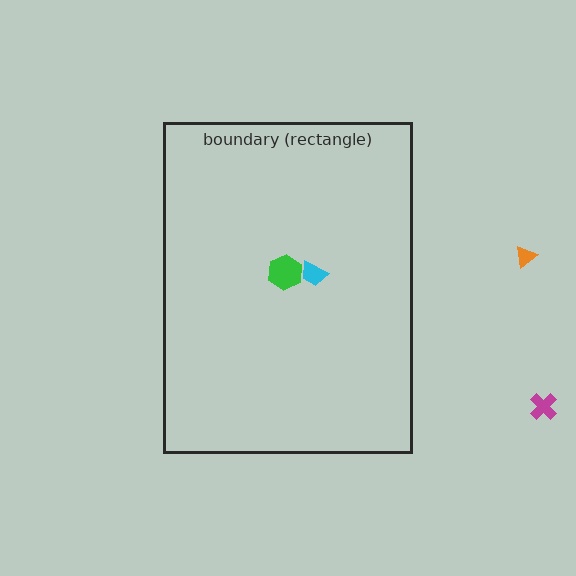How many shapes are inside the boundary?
2 inside, 2 outside.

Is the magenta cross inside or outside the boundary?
Outside.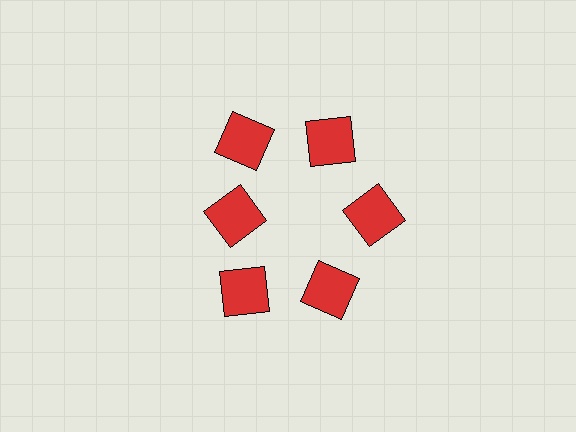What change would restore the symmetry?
The symmetry would be restored by moving it outward, back onto the ring so that all 6 squares sit at equal angles and equal distance from the center.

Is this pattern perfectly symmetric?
No. The 6 red squares are arranged in a ring, but one element near the 9 o'clock position is pulled inward toward the center, breaking the 6-fold rotational symmetry.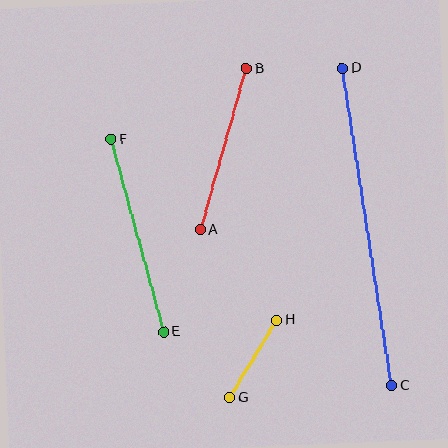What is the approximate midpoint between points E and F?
The midpoint is at approximately (137, 236) pixels.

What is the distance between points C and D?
The distance is approximately 321 pixels.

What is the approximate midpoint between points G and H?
The midpoint is at approximately (253, 359) pixels.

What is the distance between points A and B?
The distance is approximately 168 pixels.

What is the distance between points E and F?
The distance is approximately 200 pixels.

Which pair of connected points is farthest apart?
Points C and D are farthest apart.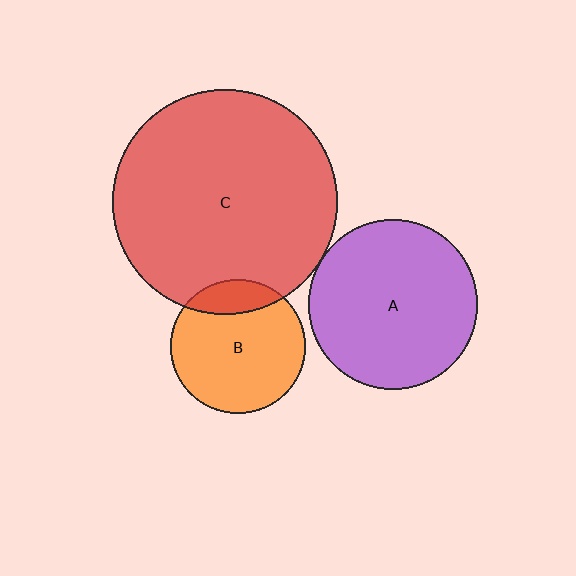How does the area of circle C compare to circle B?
Approximately 2.8 times.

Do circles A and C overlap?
Yes.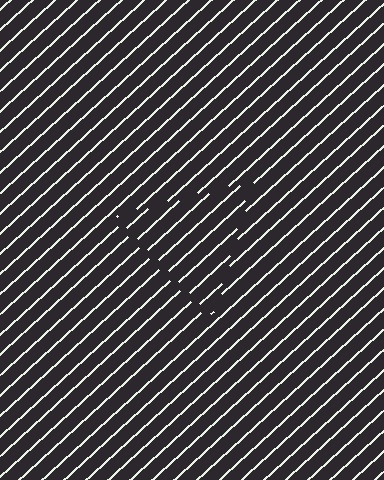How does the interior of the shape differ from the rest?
The interior of the shape contains the same grating, shifted by half a period — the contour is defined by the phase discontinuity where line-ends from the inner and outer gratings abut.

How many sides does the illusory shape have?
3 sides — the line-ends trace a triangle.